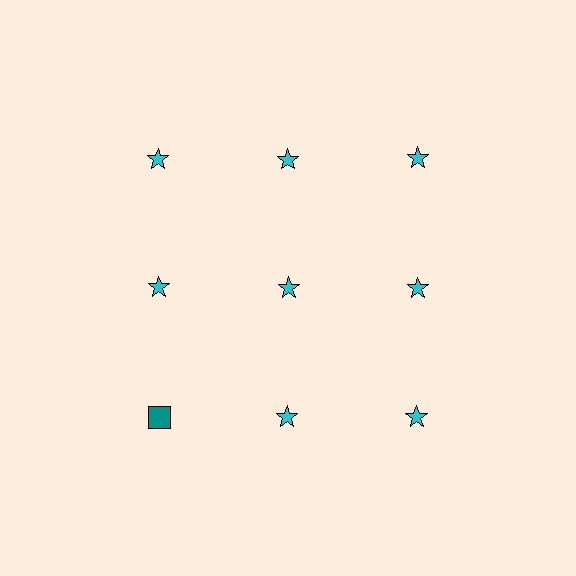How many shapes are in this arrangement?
There are 9 shapes arranged in a grid pattern.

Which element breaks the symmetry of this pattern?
The teal square in the third row, leftmost column breaks the symmetry. All other shapes are cyan stars.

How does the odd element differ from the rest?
It differs in both color (teal instead of cyan) and shape (square instead of star).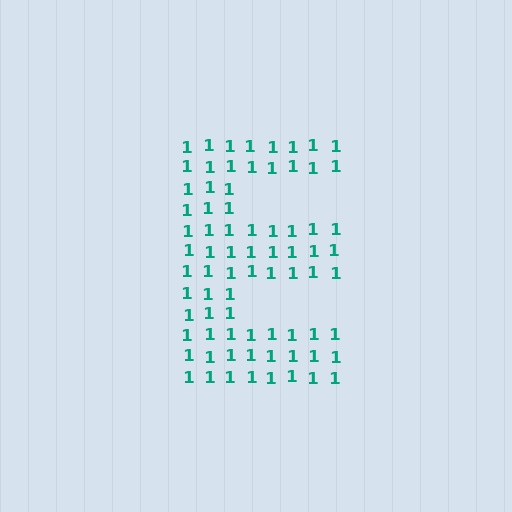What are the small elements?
The small elements are digit 1's.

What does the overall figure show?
The overall figure shows the letter E.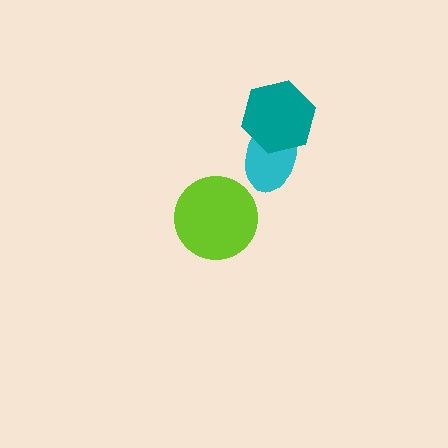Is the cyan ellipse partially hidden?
Yes, it is partially covered by another shape.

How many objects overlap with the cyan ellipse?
1 object overlaps with the cyan ellipse.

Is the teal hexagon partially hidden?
No, no other shape covers it.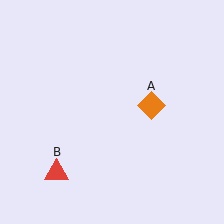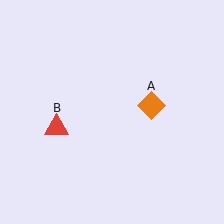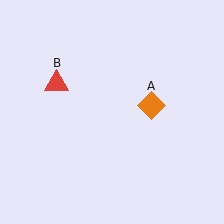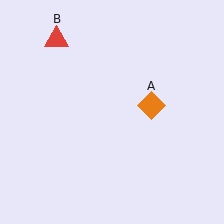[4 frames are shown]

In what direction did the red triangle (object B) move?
The red triangle (object B) moved up.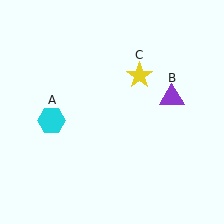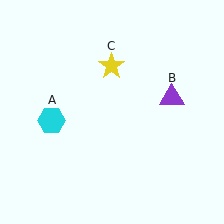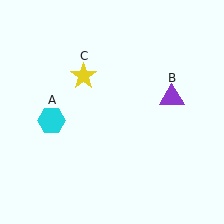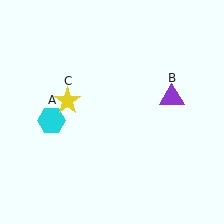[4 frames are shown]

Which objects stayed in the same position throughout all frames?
Cyan hexagon (object A) and purple triangle (object B) remained stationary.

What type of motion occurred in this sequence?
The yellow star (object C) rotated counterclockwise around the center of the scene.